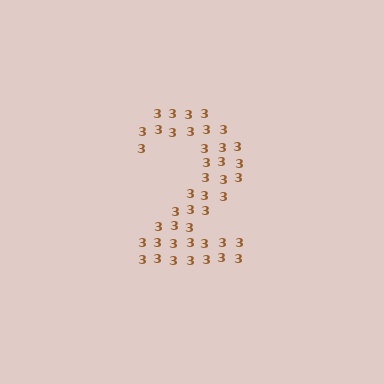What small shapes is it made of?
It is made of small digit 3's.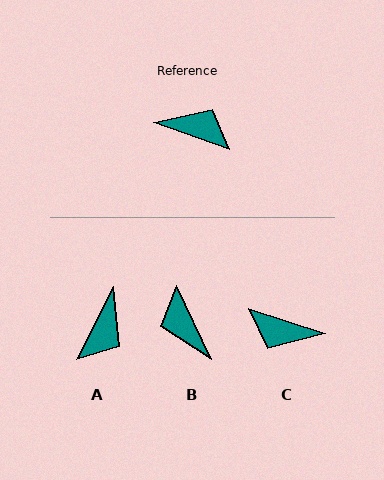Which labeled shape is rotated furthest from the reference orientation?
C, about 178 degrees away.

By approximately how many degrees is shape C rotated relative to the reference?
Approximately 178 degrees clockwise.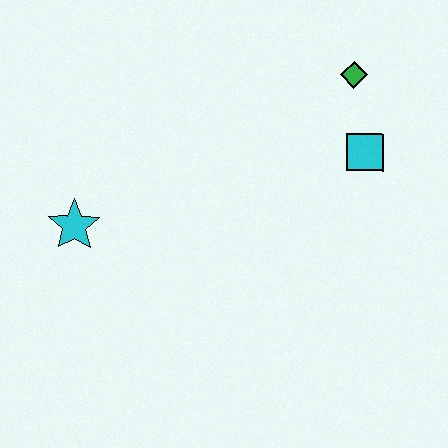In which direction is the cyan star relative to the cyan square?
The cyan star is to the left of the cyan square.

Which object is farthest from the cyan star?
The green diamond is farthest from the cyan star.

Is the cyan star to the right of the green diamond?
No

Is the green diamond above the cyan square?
Yes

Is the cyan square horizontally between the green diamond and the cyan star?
No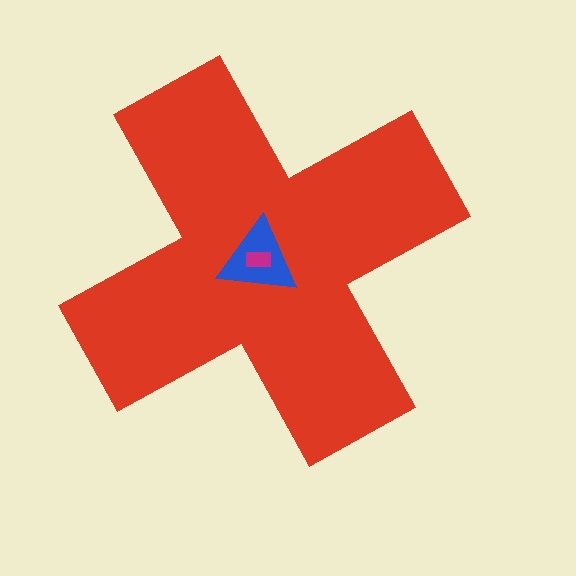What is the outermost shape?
The red cross.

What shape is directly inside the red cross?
The blue triangle.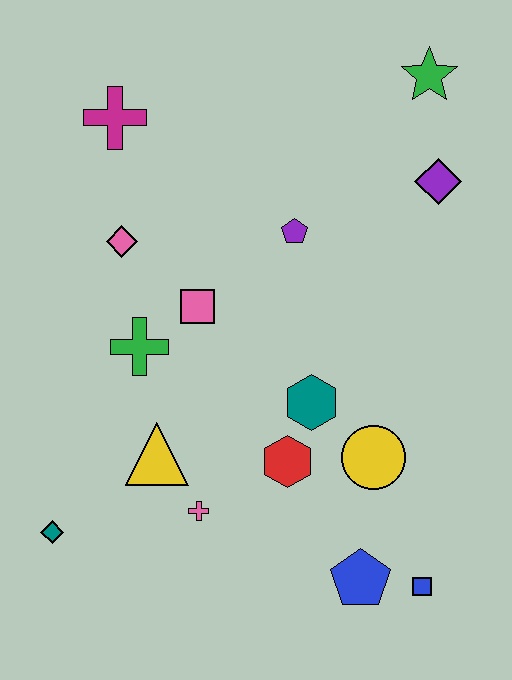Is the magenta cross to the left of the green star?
Yes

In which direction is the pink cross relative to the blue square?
The pink cross is to the left of the blue square.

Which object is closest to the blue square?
The blue pentagon is closest to the blue square.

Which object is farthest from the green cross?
The green star is farthest from the green cross.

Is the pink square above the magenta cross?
No